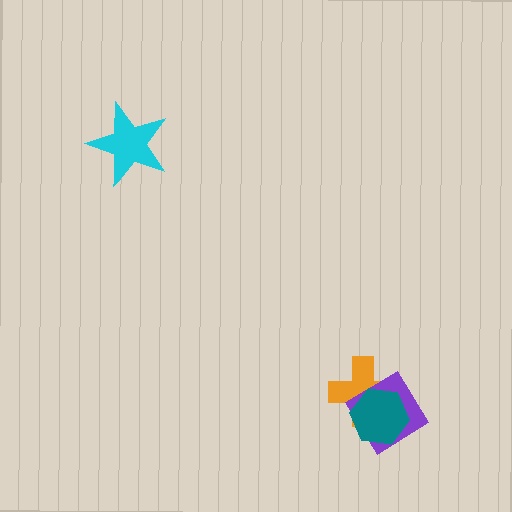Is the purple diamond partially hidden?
Yes, it is partially covered by another shape.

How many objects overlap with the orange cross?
2 objects overlap with the orange cross.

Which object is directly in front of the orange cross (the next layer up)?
The purple diamond is directly in front of the orange cross.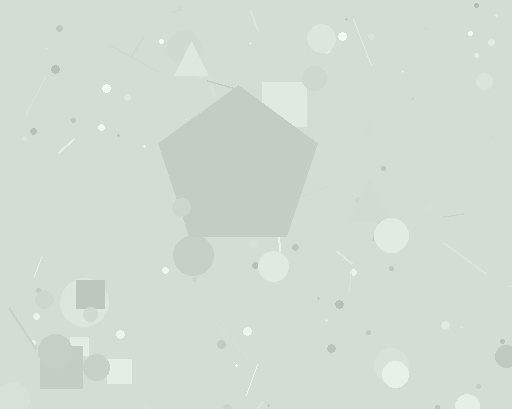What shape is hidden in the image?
A pentagon is hidden in the image.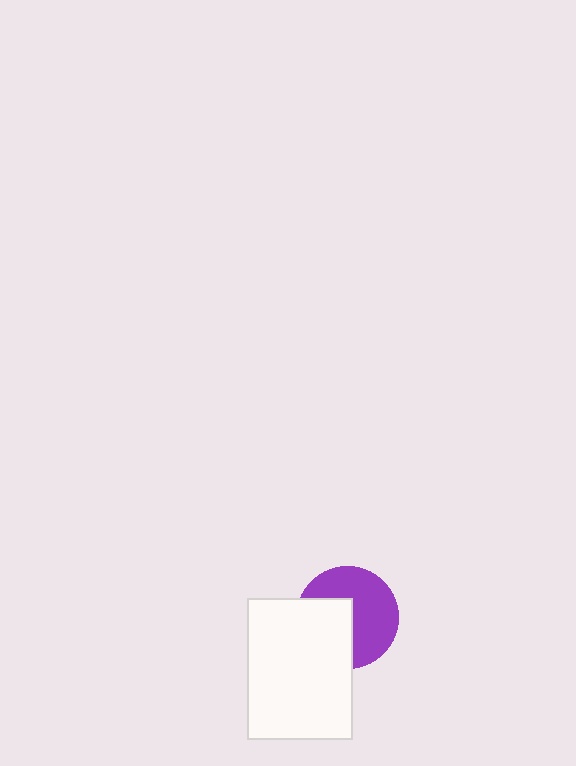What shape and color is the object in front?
The object in front is a white rectangle.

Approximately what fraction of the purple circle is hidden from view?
Roughly 42% of the purple circle is hidden behind the white rectangle.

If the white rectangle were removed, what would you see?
You would see the complete purple circle.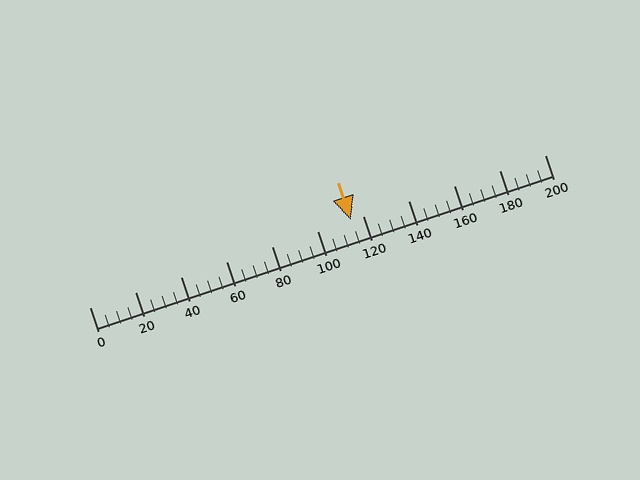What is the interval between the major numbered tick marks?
The major tick marks are spaced 20 units apart.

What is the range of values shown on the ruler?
The ruler shows values from 0 to 200.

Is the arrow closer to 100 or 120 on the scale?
The arrow is closer to 120.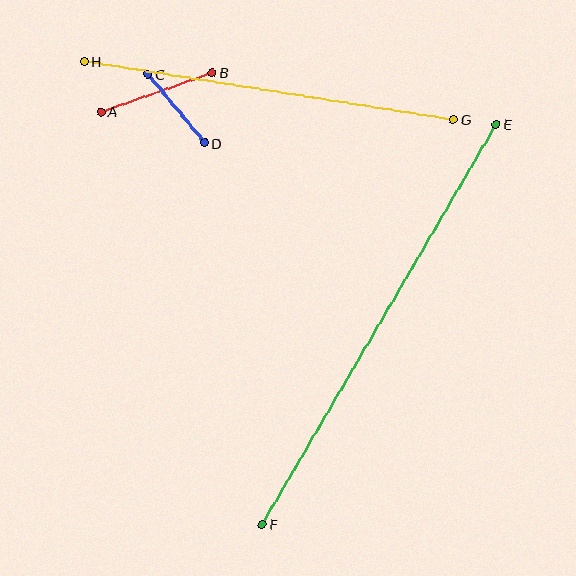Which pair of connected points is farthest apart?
Points E and F are farthest apart.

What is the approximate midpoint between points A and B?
The midpoint is at approximately (157, 92) pixels.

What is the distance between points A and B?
The distance is approximately 118 pixels.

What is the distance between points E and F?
The distance is approximately 464 pixels.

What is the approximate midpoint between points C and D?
The midpoint is at approximately (176, 109) pixels.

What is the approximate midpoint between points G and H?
The midpoint is at approximately (269, 91) pixels.